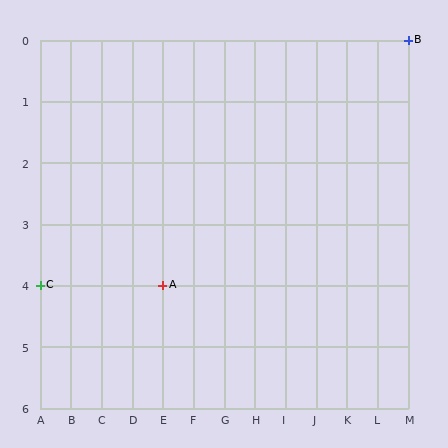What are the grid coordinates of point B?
Point B is at grid coordinates (M, 0).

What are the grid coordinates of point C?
Point C is at grid coordinates (A, 4).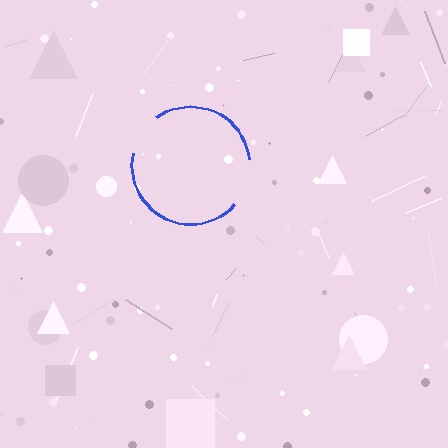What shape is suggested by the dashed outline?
The dashed outline suggests a circle.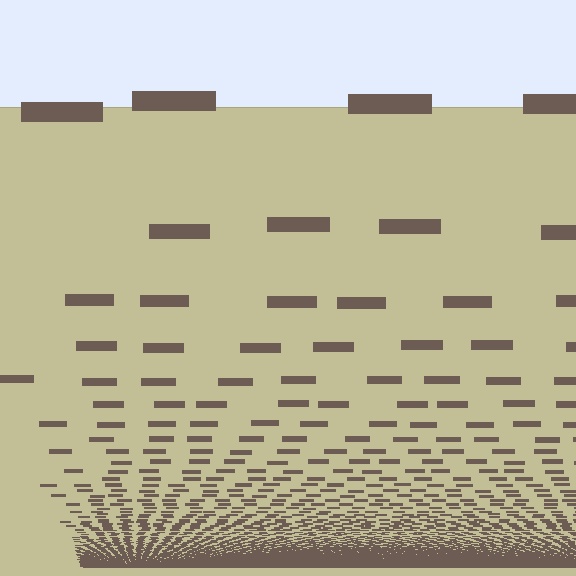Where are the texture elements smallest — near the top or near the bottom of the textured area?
Near the bottom.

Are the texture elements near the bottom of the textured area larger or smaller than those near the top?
Smaller. The gradient is inverted — elements near the bottom are smaller and denser.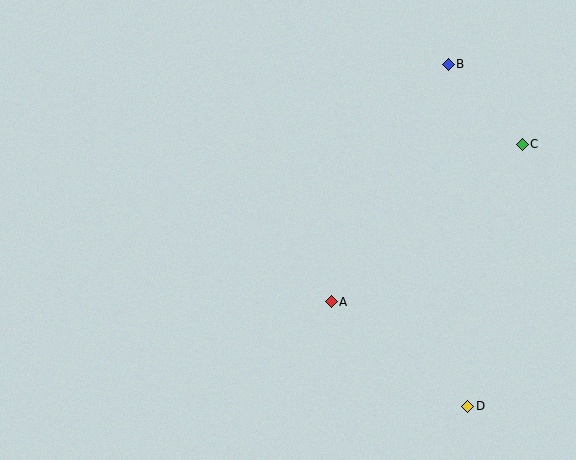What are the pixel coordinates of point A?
Point A is at (331, 302).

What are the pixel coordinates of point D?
Point D is at (468, 406).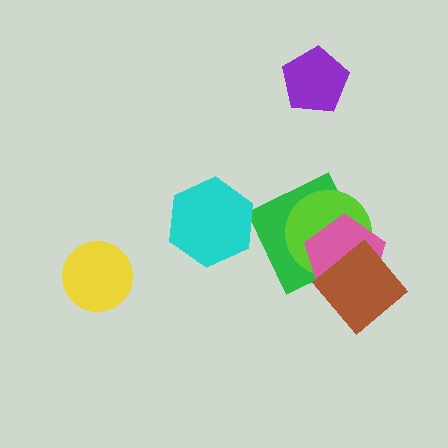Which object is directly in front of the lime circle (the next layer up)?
The pink pentagon is directly in front of the lime circle.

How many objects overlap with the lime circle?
3 objects overlap with the lime circle.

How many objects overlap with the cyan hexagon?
0 objects overlap with the cyan hexagon.